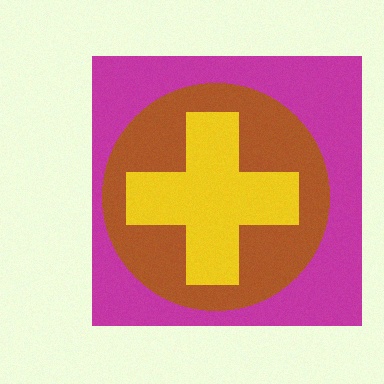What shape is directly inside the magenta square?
The brown circle.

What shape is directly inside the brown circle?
The yellow cross.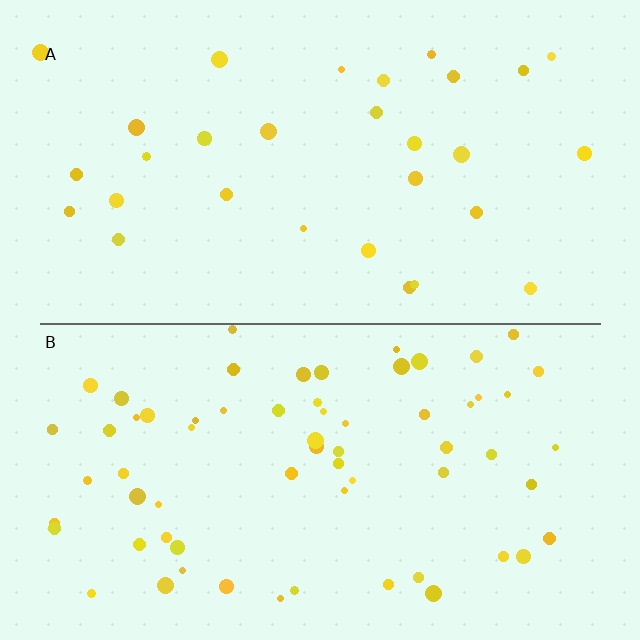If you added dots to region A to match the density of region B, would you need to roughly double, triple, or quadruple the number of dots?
Approximately double.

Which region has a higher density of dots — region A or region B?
B (the bottom).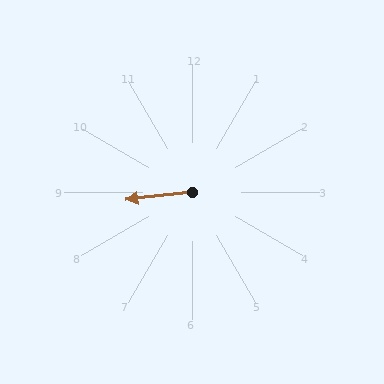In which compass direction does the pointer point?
West.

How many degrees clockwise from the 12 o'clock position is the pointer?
Approximately 264 degrees.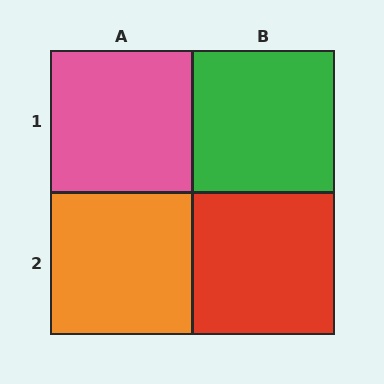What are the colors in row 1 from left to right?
Pink, green.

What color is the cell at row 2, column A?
Orange.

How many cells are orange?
1 cell is orange.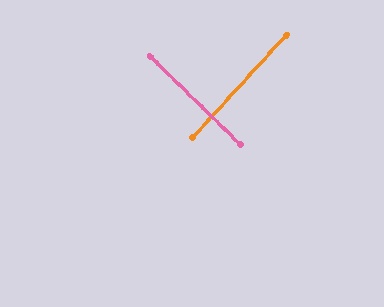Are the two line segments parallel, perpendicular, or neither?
Perpendicular — they meet at approximately 88°.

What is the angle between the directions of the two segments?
Approximately 88 degrees.